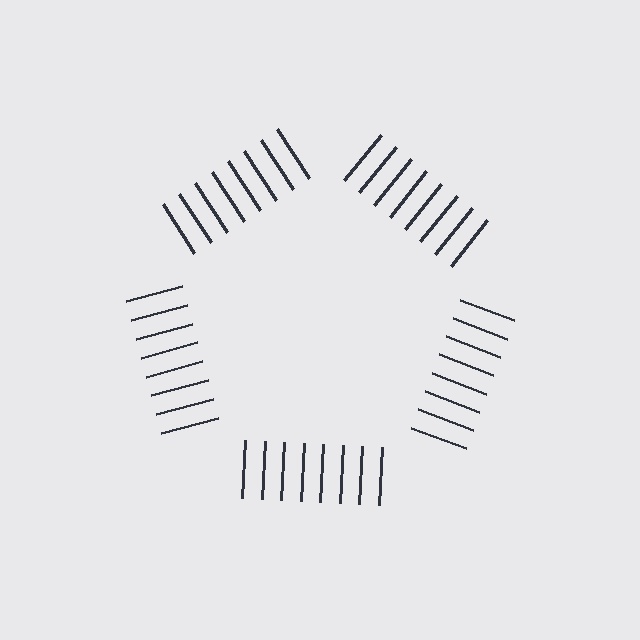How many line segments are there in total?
40 — 8 along each of the 5 edges.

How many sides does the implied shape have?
5 sides — the line-ends trace a pentagon.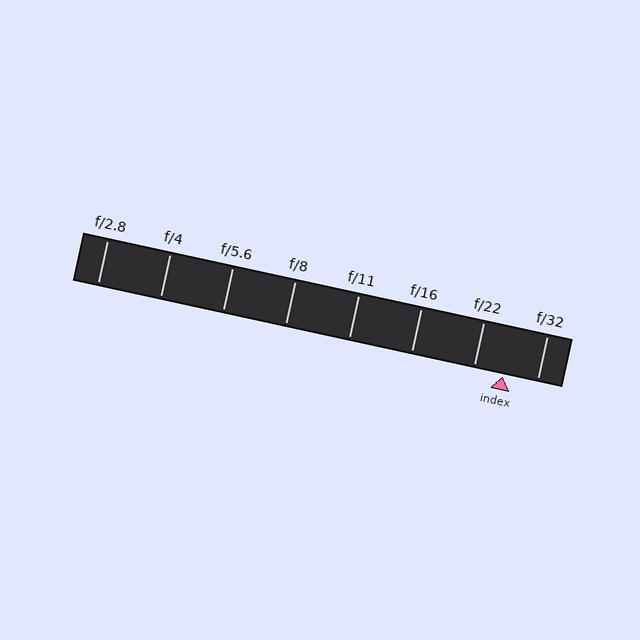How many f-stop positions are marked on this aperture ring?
There are 8 f-stop positions marked.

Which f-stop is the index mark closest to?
The index mark is closest to f/22.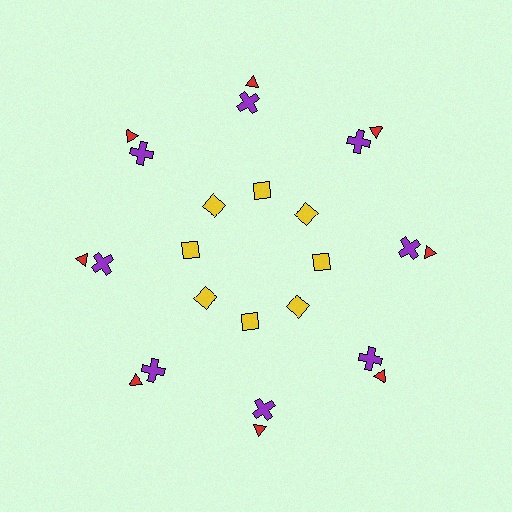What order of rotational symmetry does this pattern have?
This pattern has 8-fold rotational symmetry.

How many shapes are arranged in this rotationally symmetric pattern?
There are 24 shapes, arranged in 8 groups of 3.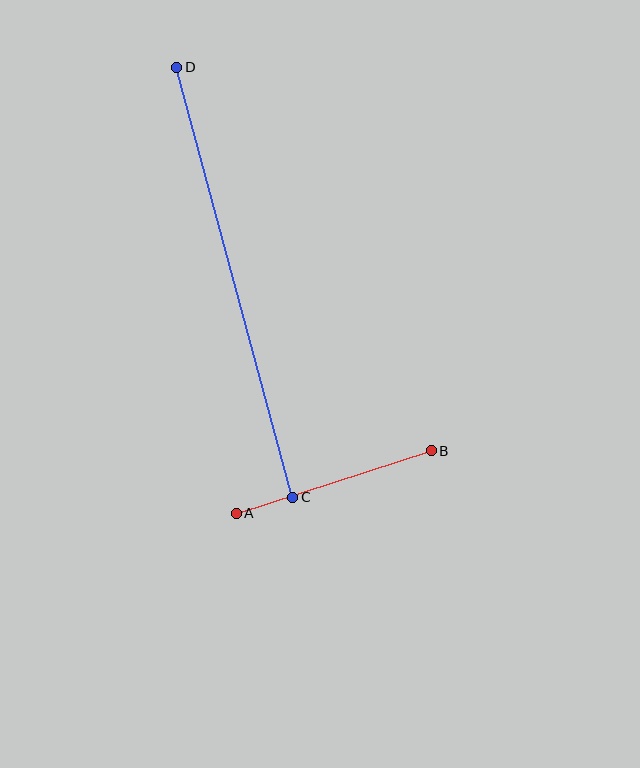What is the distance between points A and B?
The distance is approximately 205 pixels.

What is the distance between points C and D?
The distance is approximately 445 pixels.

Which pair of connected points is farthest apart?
Points C and D are farthest apart.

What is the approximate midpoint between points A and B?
The midpoint is at approximately (334, 482) pixels.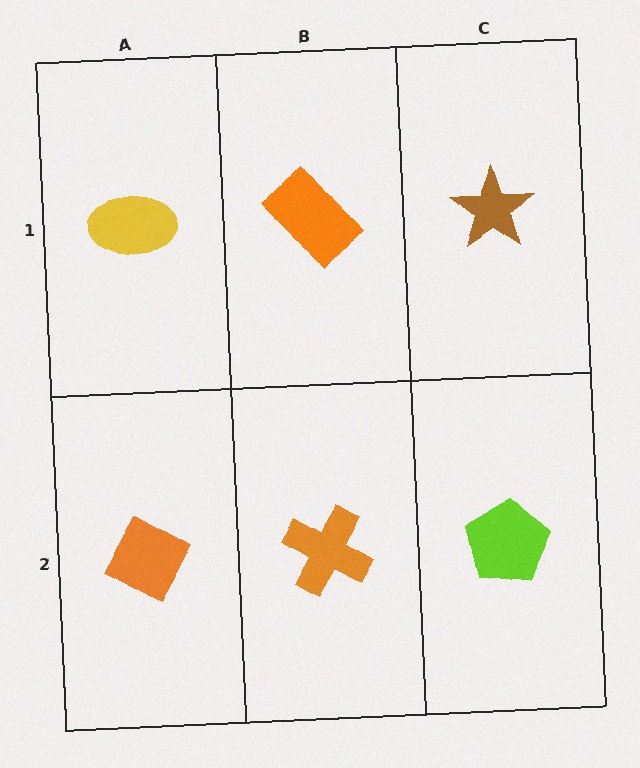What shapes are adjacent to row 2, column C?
A brown star (row 1, column C), an orange cross (row 2, column B).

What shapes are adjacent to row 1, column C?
A lime pentagon (row 2, column C), an orange rectangle (row 1, column B).